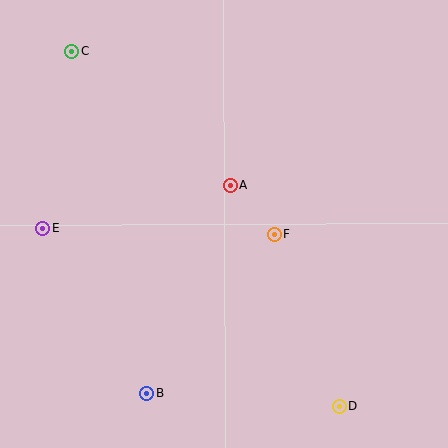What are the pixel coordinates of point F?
Point F is at (274, 234).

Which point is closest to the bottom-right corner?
Point D is closest to the bottom-right corner.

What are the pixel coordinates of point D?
Point D is at (339, 407).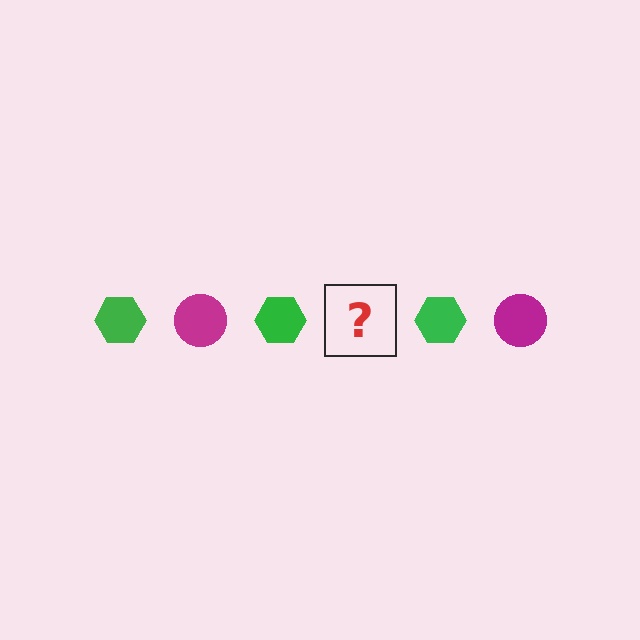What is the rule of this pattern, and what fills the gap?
The rule is that the pattern alternates between green hexagon and magenta circle. The gap should be filled with a magenta circle.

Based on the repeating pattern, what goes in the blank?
The blank should be a magenta circle.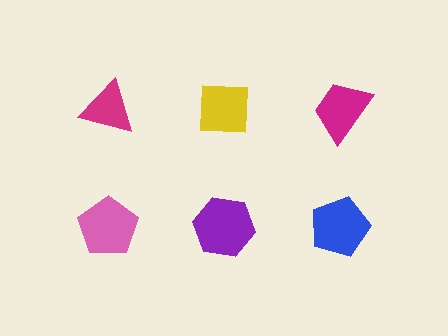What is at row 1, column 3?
A magenta trapezoid.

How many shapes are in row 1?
3 shapes.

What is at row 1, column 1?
A magenta triangle.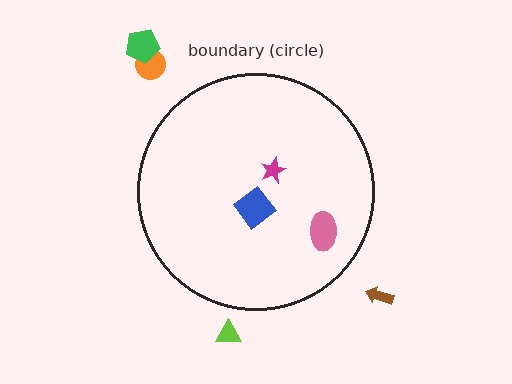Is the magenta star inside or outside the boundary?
Inside.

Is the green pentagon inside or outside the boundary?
Outside.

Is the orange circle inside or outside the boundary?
Outside.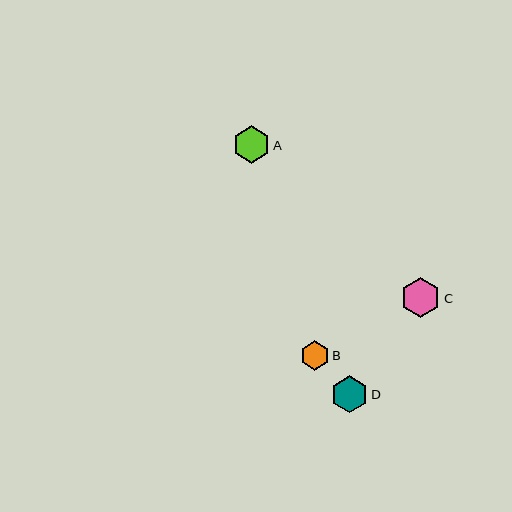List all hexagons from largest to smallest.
From largest to smallest: C, A, D, B.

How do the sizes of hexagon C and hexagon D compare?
Hexagon C and hexagon D are approximately the same size.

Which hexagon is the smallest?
Hexagon B is the smallest with a size of approximately 29 pixels.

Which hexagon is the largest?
Hexagon C is the largest with a size of approximately 40 pixels.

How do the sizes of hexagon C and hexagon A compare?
Hexagon C and hexagon A are approximately the same size.